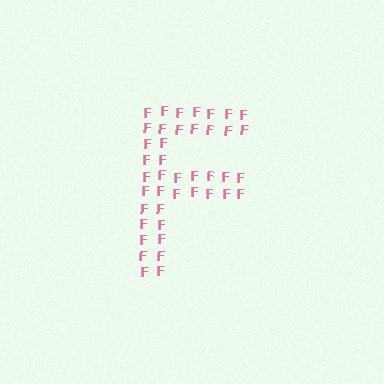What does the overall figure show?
The overall figure shows the letter F.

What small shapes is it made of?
It is made of small letter F's.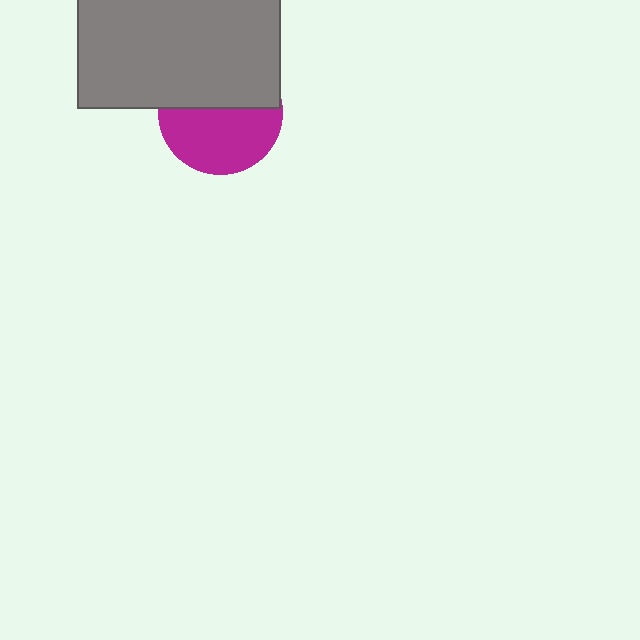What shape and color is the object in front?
The object in front is a gray rectangle.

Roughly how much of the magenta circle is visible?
About half of it is visible (roughly 53%).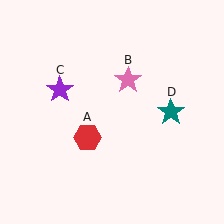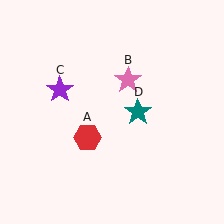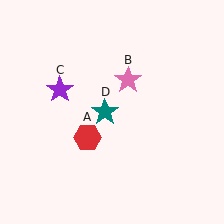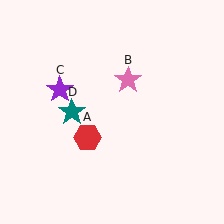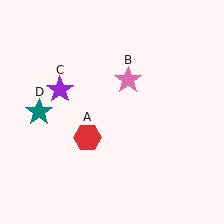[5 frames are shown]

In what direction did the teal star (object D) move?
The teal star (object D) moved left.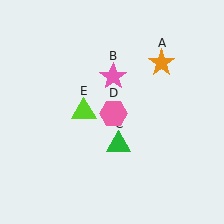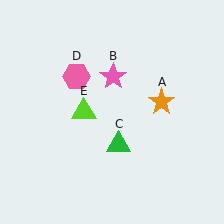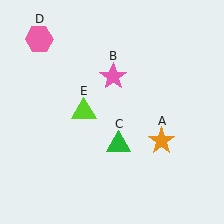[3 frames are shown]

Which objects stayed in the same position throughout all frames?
Pink star (object B) and green triangle (object C) and lime triangle (object E) remained stationary.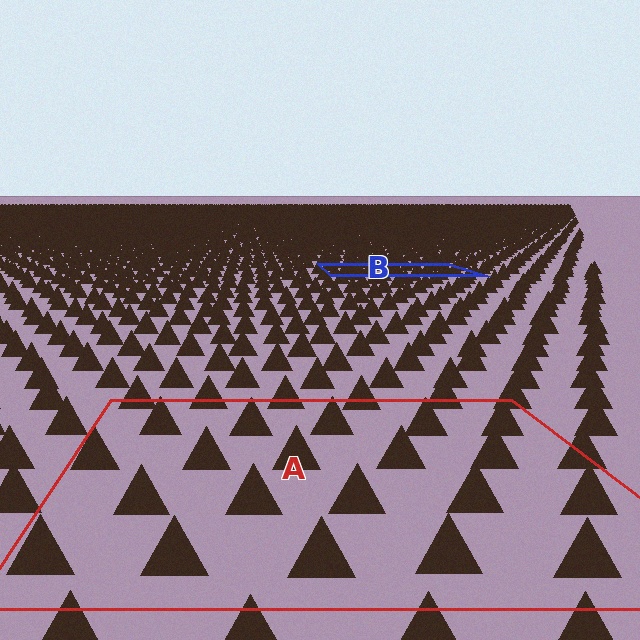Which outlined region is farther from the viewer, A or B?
Region B is farther from the viewer — the texture elements inside it appear smaller and more densely packed.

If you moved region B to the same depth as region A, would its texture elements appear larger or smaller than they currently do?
They would appear larger. At a closer depth, the same texture elements are projected at a bigger on-screen size.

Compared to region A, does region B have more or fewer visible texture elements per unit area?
Region B has more texture elements per unit area — they are packed more densely because it is farther away.